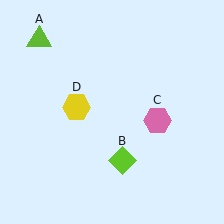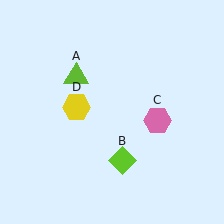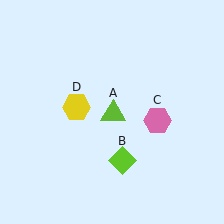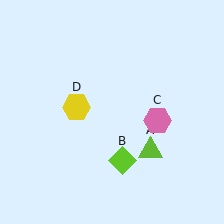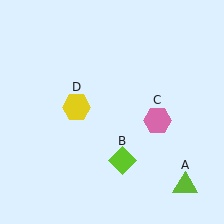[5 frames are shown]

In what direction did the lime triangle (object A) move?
The lime triangle (object A) moved down and to the right.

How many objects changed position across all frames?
1 object changed position: lime triangle (object A).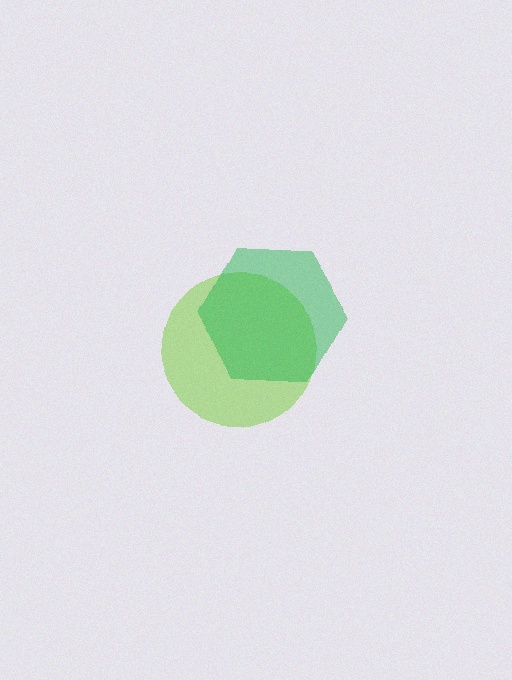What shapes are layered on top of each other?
The layered shapes are: a lime circle, a green hexagon.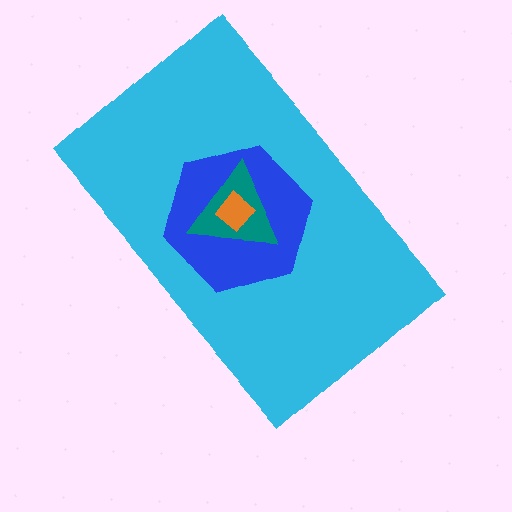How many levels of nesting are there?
4.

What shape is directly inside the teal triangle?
The orange diamond.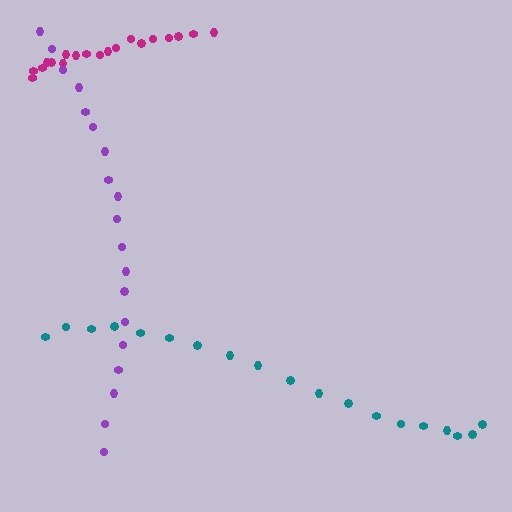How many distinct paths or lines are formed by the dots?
There are 3 distinct paths.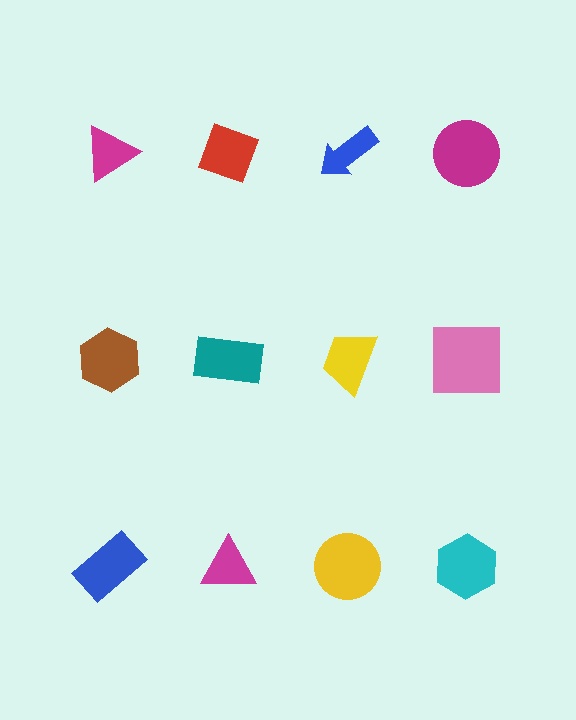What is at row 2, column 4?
A pink square.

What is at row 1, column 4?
A magenta circle.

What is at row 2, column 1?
A brown hexagon.